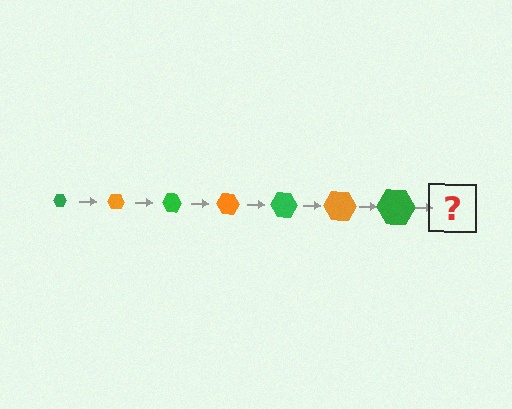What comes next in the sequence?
The next element should be an orange hexagon, larger than the previous one.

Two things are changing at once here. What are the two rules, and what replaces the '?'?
The two rules are that the hexagon grows larger each step and the color cycles through green and orange. The '?' should be an orange hexagon, larger than the previous one.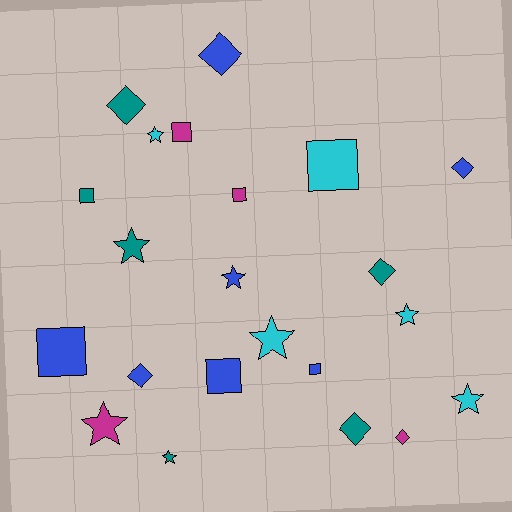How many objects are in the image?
There are 22 objects.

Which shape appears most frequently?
Star, with 8 objects.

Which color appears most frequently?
Blue, with 7 objects.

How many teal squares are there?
There is 1 teal square.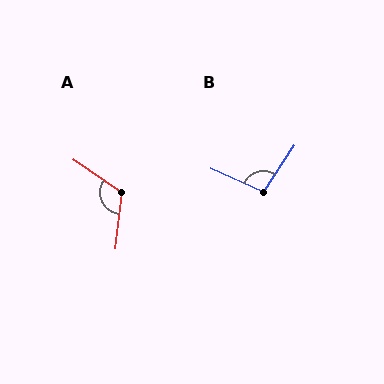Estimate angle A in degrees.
Approximately 118 degrees.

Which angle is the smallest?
B, at approximately 99 degrees.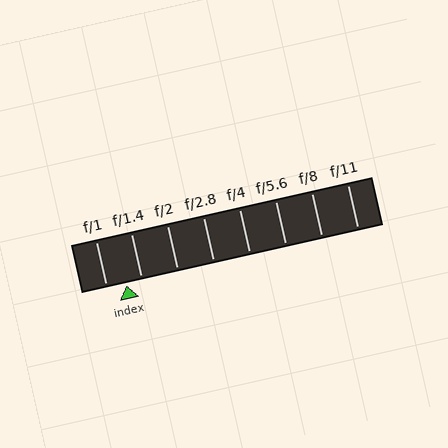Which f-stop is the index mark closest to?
The index mark is closest to f/1.4.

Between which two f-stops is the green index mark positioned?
The index mark is between f/1 and f/1.4.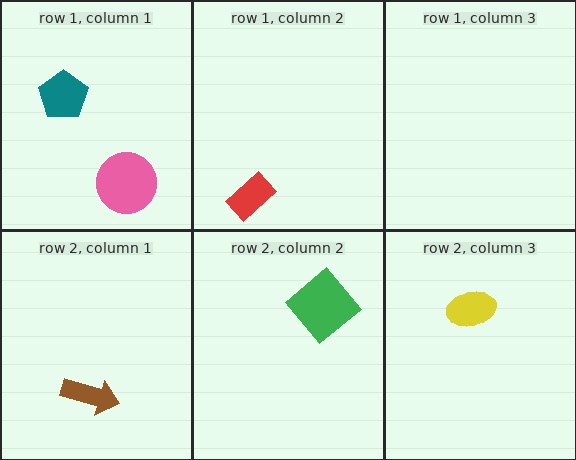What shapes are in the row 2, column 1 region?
The brown arrow.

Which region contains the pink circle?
The row 1, column 1 region.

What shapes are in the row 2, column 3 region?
The yellow ellipse.